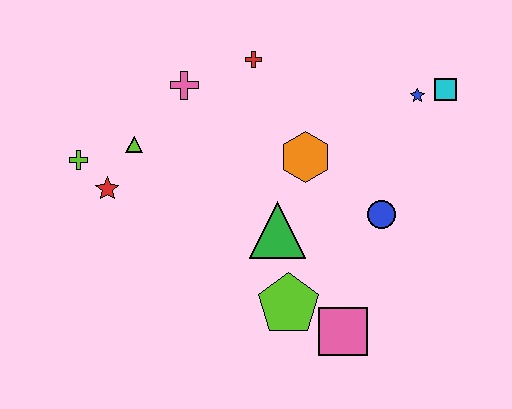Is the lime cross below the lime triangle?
Yes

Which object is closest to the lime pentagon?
The pink square is closest to the lime pentagon.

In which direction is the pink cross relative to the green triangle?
The pink cross is above the green triangle.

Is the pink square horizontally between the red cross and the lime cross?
No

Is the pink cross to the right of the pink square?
No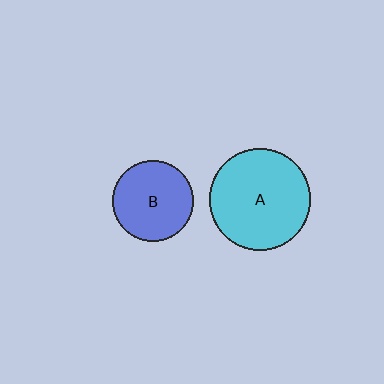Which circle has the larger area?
Circle A (cyan).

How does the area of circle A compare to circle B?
Approximately 1.6 times.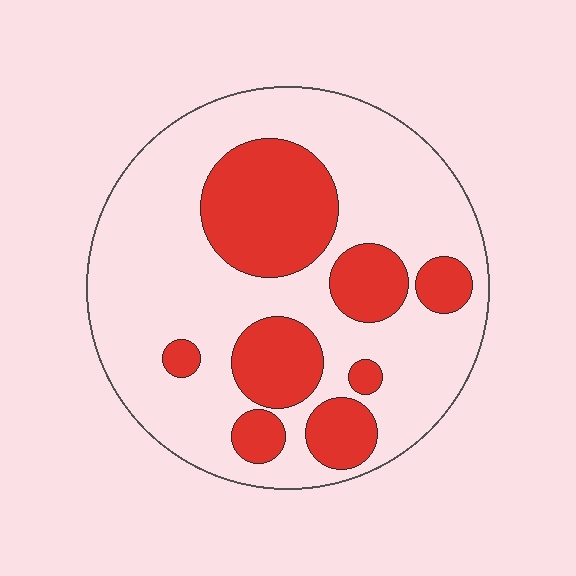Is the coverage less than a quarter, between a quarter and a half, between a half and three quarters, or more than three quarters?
Between a quarter and a half.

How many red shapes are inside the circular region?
8.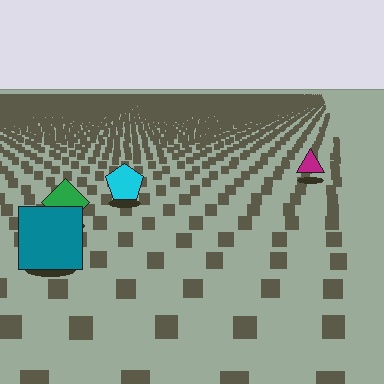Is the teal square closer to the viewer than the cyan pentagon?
Yes. The teal square is closer — you can tell from the texture gradient: the ground texture is coarser near it.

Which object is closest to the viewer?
The teal square is closest. The texture marks near it are larger and more spread out.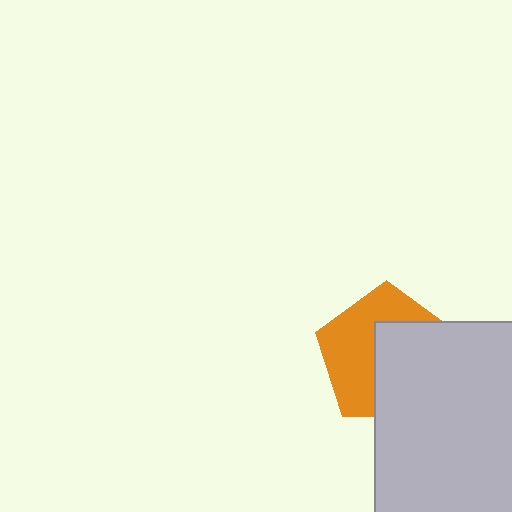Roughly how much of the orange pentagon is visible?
About half of it is visible (roughly 49%).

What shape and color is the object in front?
The object in front is a light gray rectangle.